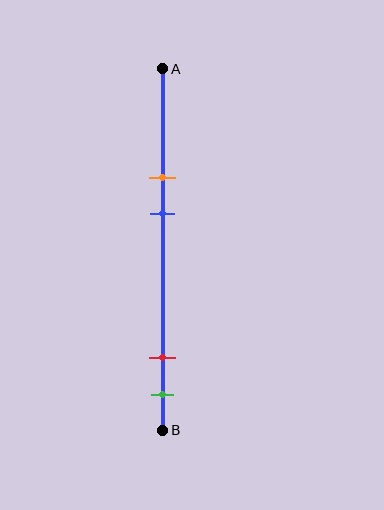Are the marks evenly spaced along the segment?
No, the marks are not evenly spaced.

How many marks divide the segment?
There are 4 marks dividing the segment.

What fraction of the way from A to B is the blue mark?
The blue mark is approximately 40% (0.4) of the way from A to B.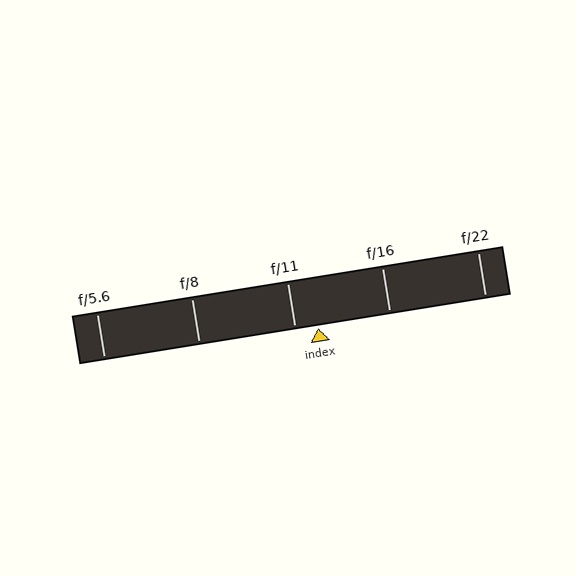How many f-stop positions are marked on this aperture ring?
There are 5 f-stop positions marked.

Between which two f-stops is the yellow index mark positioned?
The index mark is between f/11 and f/16.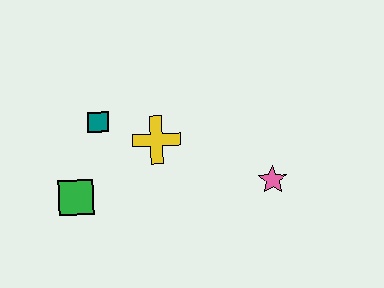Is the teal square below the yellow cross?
No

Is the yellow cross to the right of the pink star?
No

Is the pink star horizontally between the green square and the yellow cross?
No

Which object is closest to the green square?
The teal square is closest to the green square.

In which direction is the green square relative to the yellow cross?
The green square is to the left of the yellow cross.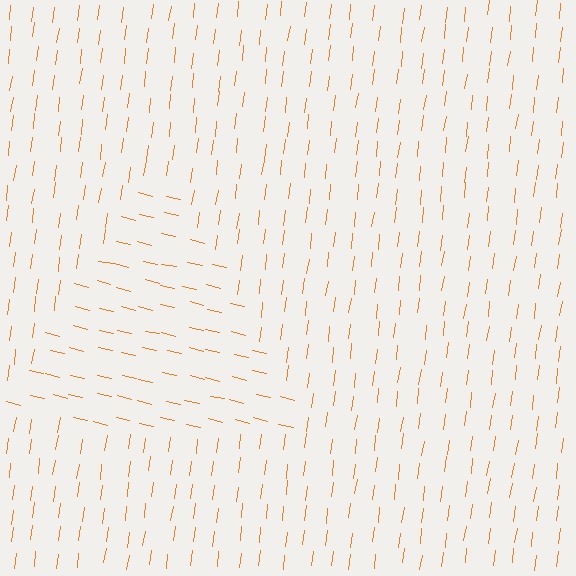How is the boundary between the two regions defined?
The boundary is defined purely by a change in line orientation (approximately 84 degrees difference). All lines are the same color and thickness.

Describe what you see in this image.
The image is filled with small orange line segments. A triangle region in the image has lines oriented differently from the surrounding lines, creating a visible texture boundary.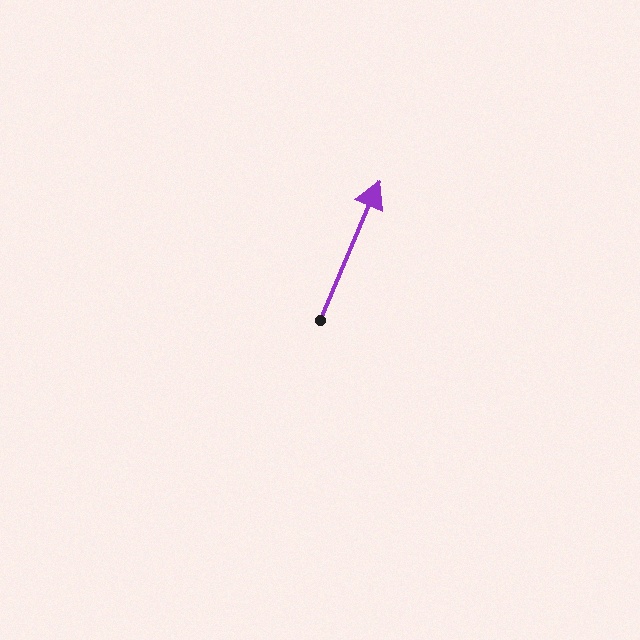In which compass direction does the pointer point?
Northeast.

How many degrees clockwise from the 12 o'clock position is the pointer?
Approximately 23 degrees.